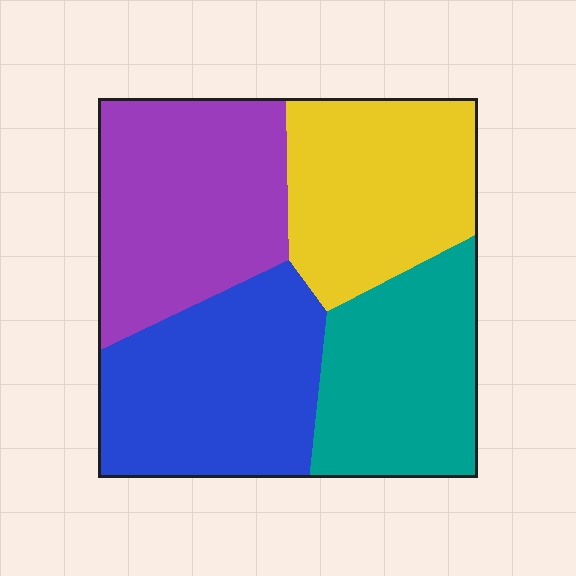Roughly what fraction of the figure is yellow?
Yellow takes up about one quarter (1/4) of the figure.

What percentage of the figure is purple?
Purple takes up about one quarter (1/4) of the figure.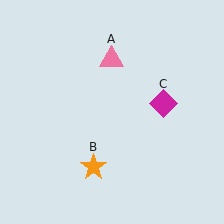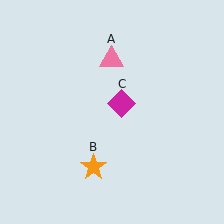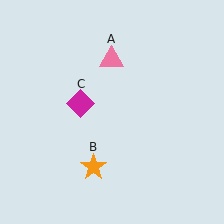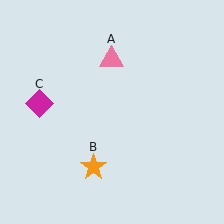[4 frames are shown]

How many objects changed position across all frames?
1 object changed position: magenta diamond (object C).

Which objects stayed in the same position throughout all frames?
Pink triangle (object A) and orange star (object B) remained stationary.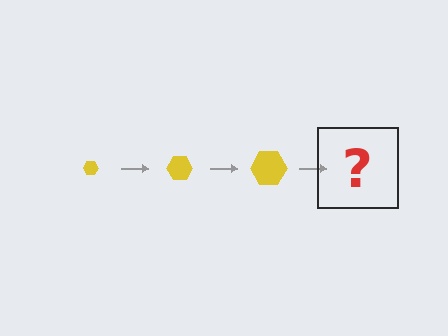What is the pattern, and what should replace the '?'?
The pattern is that the hexagon gets progressively larger each step. The '?' should be a yellow hexagon, larger than the previous one.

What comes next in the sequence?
The next element should be a yellow hexagon, larger than the previous one.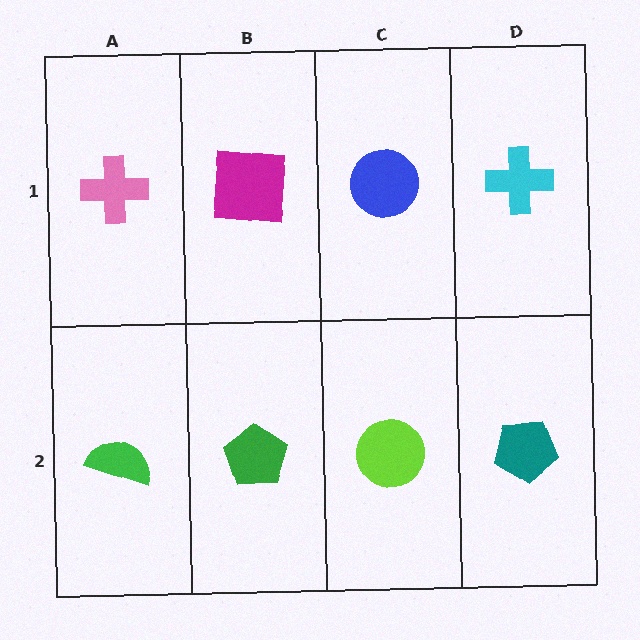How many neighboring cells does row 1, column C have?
3.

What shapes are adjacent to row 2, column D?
A cyan cross (row 1, column D), a lime circle (row 2, column C).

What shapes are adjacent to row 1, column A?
A green semicircle (row 2, column A), a magenta square (row 1, column B).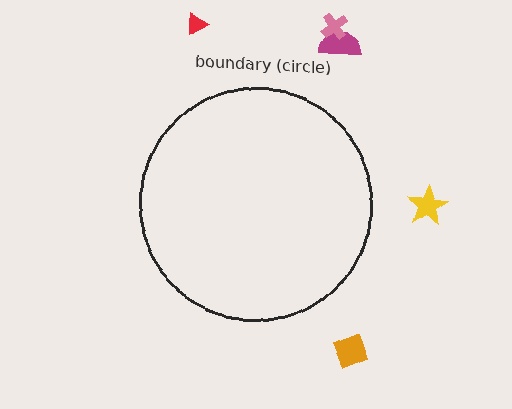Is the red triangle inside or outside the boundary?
Outside.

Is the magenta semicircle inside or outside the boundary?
Outside.